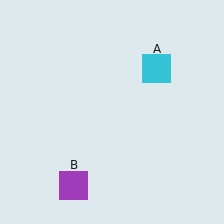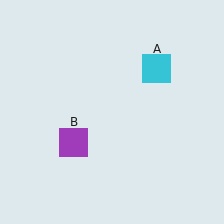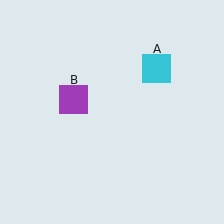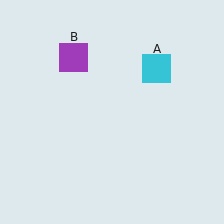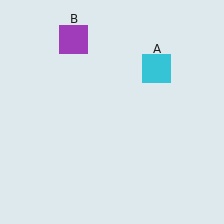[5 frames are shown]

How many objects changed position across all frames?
1 object changed position: purple square (object B).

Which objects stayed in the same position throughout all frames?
Cyan square (object A) remained stationary.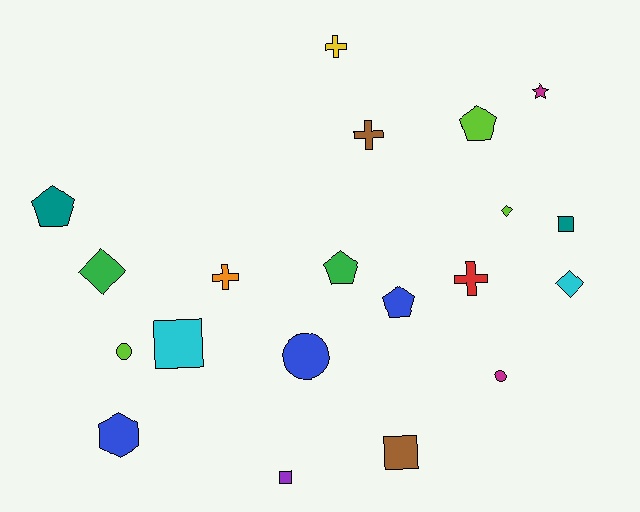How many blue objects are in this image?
There are 3 blue objects.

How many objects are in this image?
There are 20 objects.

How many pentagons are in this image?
There are 4 pentagons.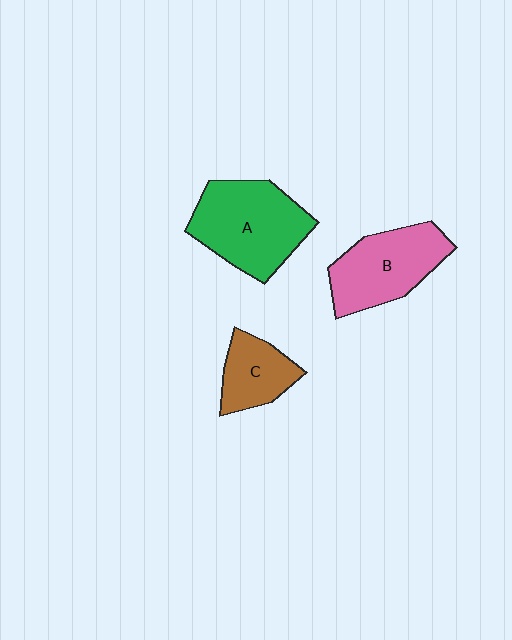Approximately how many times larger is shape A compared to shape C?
Approximately 1.9 times.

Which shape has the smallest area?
Shape C (brown).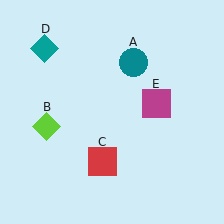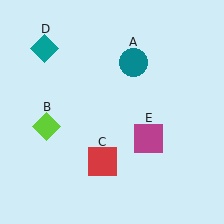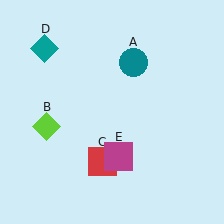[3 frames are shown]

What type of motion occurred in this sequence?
The magenta square (object E) rotated clockwise around the center of the scene.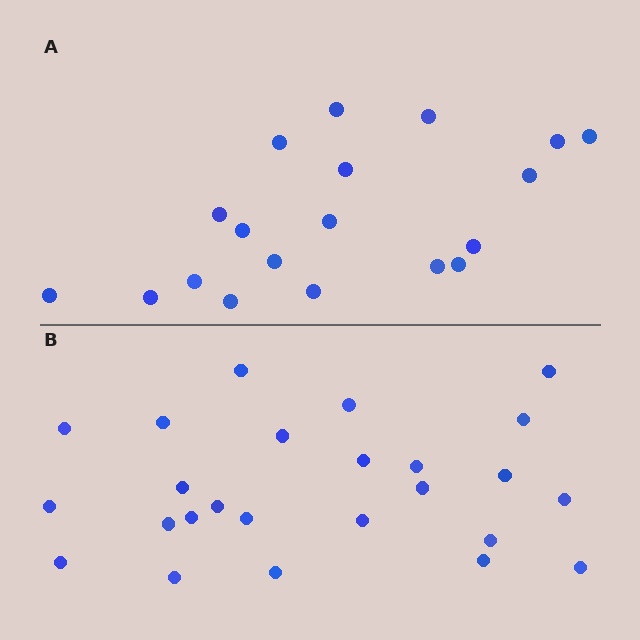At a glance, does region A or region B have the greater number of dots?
Region B (the bottom region) has more dots.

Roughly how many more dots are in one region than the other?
Region B has about 6 more dots than region A.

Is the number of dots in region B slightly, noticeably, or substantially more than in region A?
Region B has noticeably more, but not dramatically so. The ratio is roughly 1.3 to 1.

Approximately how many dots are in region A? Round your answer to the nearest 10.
About 20 dots. (The exact count is 19, which rounds to 20.)